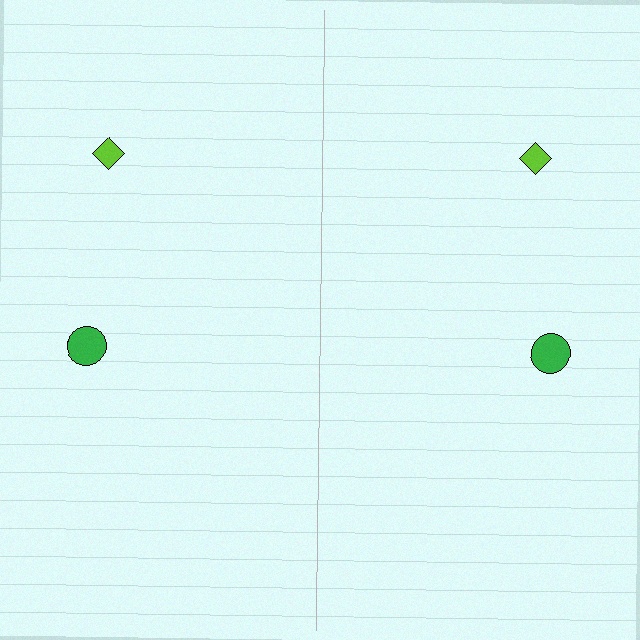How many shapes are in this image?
There are 4 shapes in this image.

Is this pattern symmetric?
Yes, this pattern has bilateral (reflection) symmetry.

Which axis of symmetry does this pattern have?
The pattern has a vertical axis of symmetry running through the center of the image.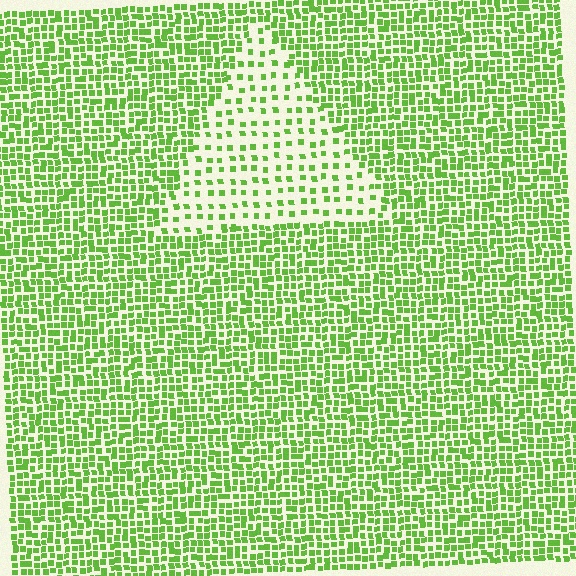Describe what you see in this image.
The image contains small lime elements arranged at two different densities. A triangle-shaped region is visible where the elements are less densely packed than the surrounding area.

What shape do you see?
I see a triangle.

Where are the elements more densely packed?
The elements are more densely packed outside the triangle boundary.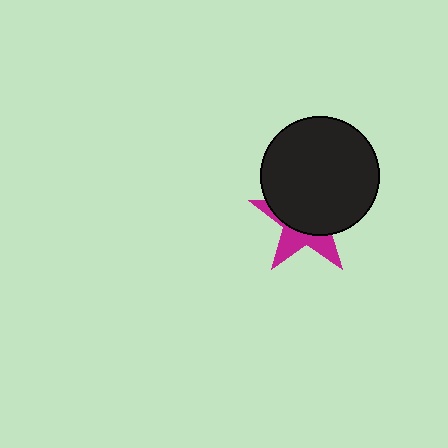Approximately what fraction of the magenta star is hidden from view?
Roughly 64% of the magenta star is hidden behind the black circle.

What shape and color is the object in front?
The object in front is a black circle.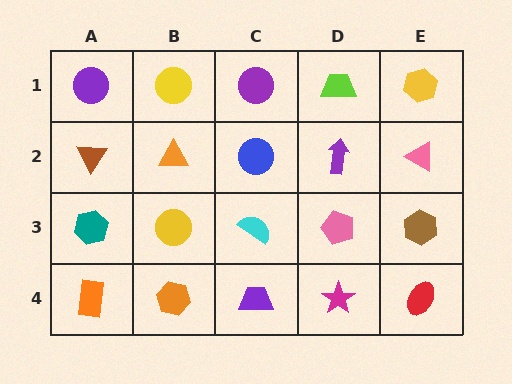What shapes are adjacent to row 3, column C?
A blue circle (row 2, column C), a purple trapezoid (row 4, column C), a yellow circle (row 3, column B), a pink pentagon (row 3, column D).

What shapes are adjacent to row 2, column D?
A lime trapezoid (row 1, column D), a pink pentagon (row 3, column D), a blue circle (row 2, column C), a pink triangle (row 2, column E).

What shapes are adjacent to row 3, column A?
A brown triangle (row 2, column A), an orange rectangle (row 4, column A), a yellow circle (row 3, column B).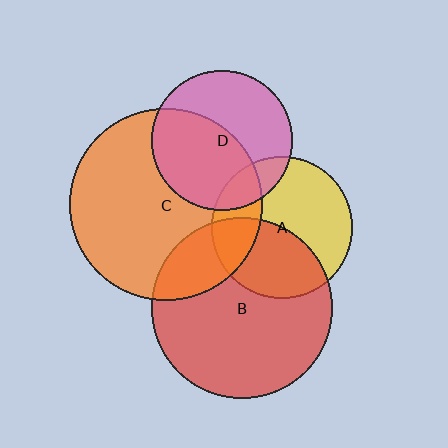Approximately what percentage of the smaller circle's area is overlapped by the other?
Approximately 40%.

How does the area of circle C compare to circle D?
Approximately 1.9 times.